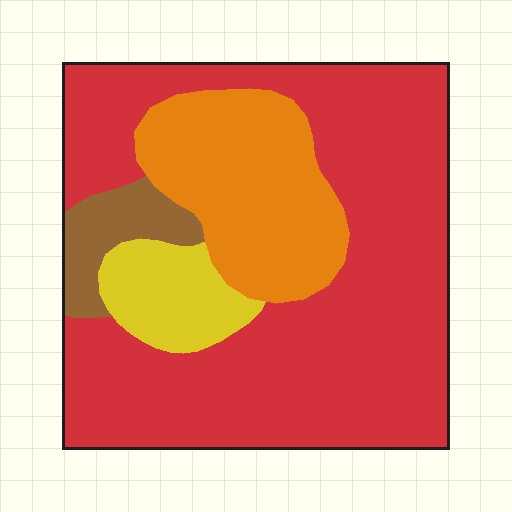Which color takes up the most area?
Red, at roughly 65%.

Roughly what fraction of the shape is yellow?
Yellow takes up about one tenth (1/10) of the shape.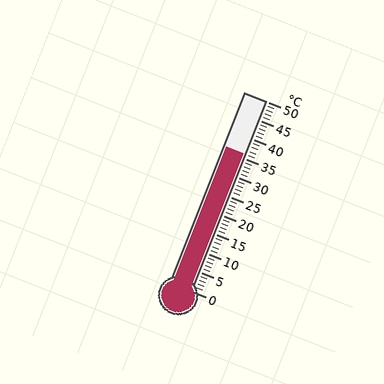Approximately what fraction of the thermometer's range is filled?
The thermometer is filled to approximately 70% of its range.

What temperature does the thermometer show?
The thermometer shows approximately 36°C.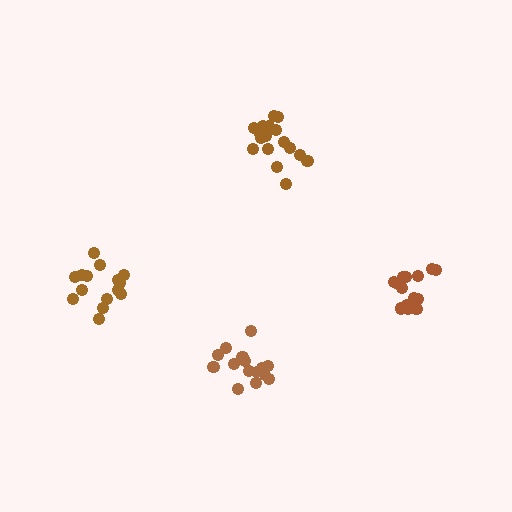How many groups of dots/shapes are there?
There are 4 groups.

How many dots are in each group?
Group 1: 15 dots, Group 2: 14 dots, Group 3: 17 dots, Group 4: 17 dots (63 total).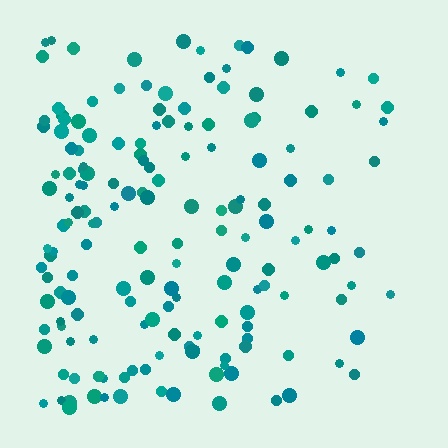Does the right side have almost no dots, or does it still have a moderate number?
Still a moderate number, just noticeably fewer than the left.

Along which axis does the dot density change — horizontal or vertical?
Horizontal.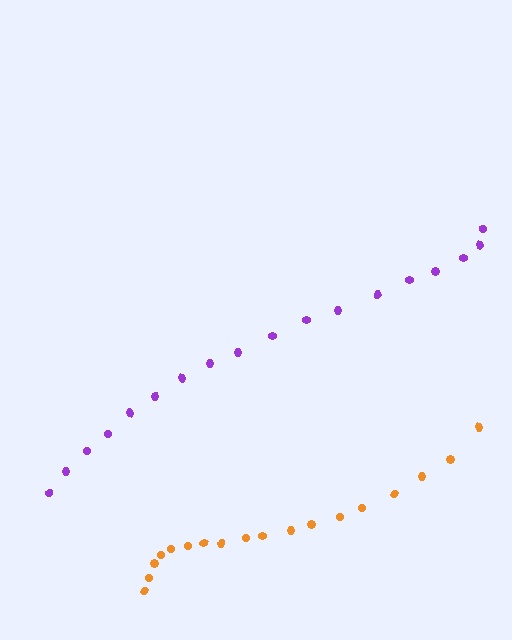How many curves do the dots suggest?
There are 2 distinct paths.